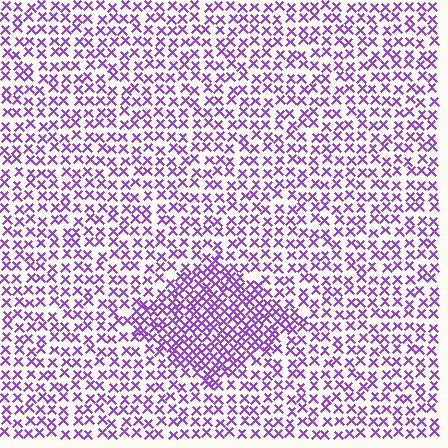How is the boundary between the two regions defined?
The boundary is defined by a change in element density (approximately 1.8x ratio). All elements are the same color, size, and shape.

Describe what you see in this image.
The image contains small purple elements arranged at two different densities. A diamond-shaped region is visible where the elements are more densely packed than the surrounding area.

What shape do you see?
I see a diamond.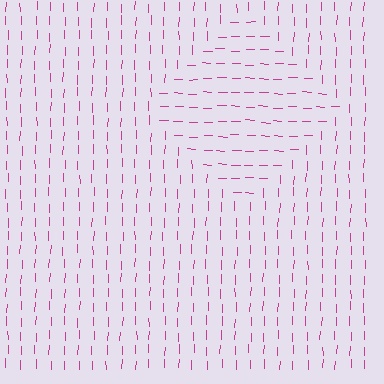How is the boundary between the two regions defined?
The boundary is defined purely by a change in line orientation (approximately 89 degrees difference). All lines are the same color and thickness.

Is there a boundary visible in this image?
Yes, there is a texture boundary formed by a change in line orientation.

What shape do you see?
I see a diamond.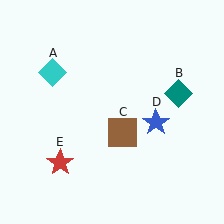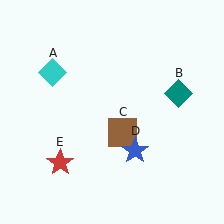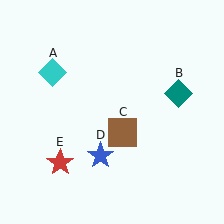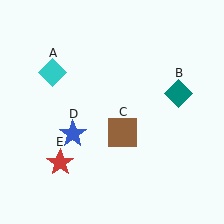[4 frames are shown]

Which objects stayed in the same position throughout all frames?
Cyan diamond (object A) and teal diamond (object B) and brown square (object C) and red star (object E) remained stationary.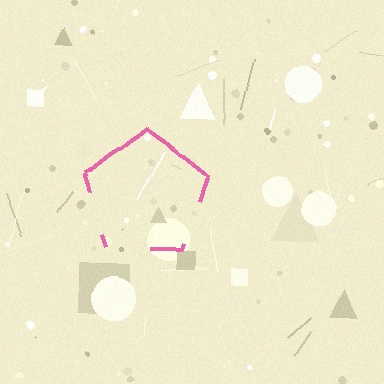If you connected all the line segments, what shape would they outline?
They would outline a pentagon.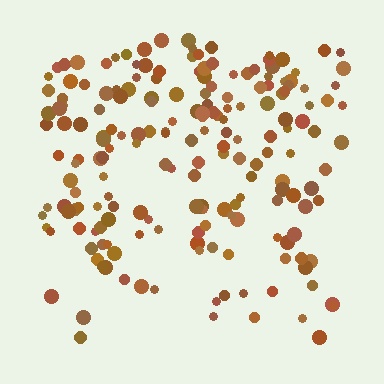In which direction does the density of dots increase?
From bottom to top, with the top side densest.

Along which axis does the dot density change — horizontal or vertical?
Vertical.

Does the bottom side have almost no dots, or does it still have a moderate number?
Still a moderate number, just noticeably fewer than the top.